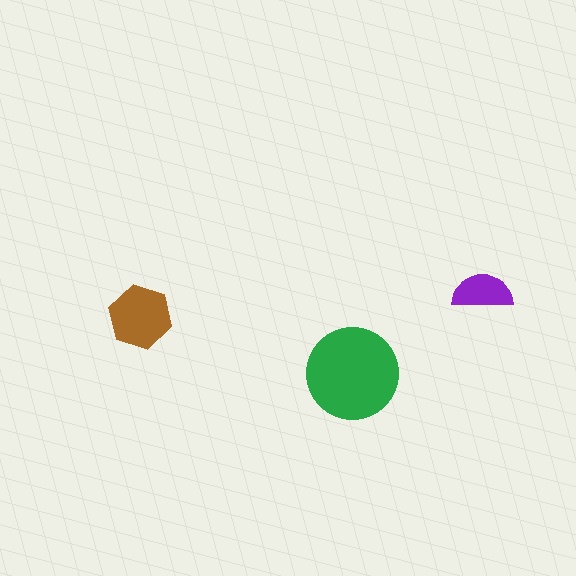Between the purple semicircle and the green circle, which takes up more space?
The green circle.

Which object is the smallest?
The purple semicircle.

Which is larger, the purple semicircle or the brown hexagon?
The brown hexagon.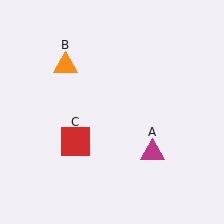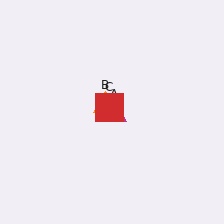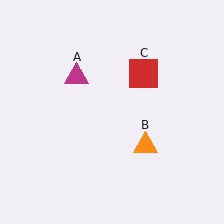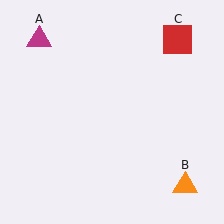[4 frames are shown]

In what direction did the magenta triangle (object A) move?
The magenta triangle (object A) moved up and to the left.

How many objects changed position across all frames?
3 objects changed position: magenta triangle (object A), orange triangle (object B), red square (object C).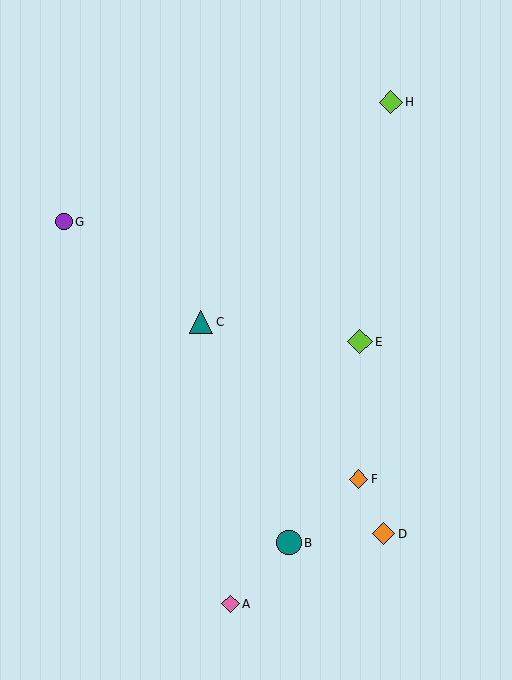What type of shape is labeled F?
Shape F is an orange diamond.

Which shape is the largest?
The teal circle (labeled B) is the largest.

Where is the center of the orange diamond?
The center of the orange diamond is at (384, 534).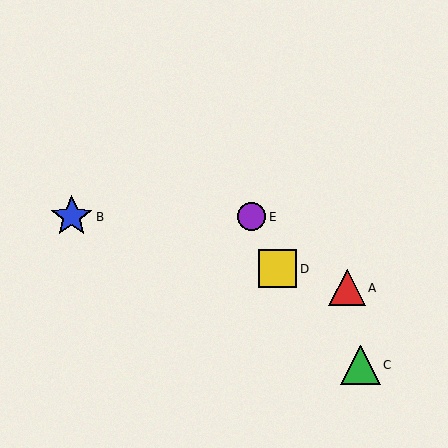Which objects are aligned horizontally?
Objects B, E are aligned horizontally.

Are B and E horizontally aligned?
Yes, both are at y≈217.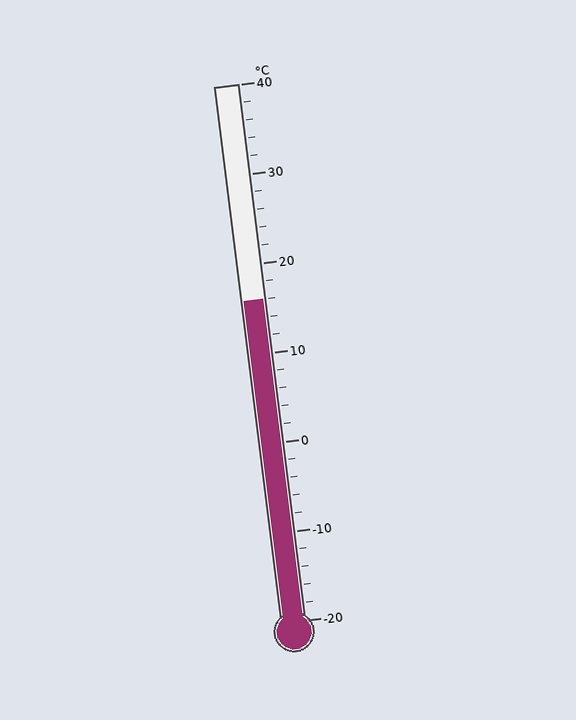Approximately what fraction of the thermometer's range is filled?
The thermometer is filled to approximately 60% of its range.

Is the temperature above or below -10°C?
The temperature is above -10°C.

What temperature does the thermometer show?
The thermometer shows approximately 16°C.